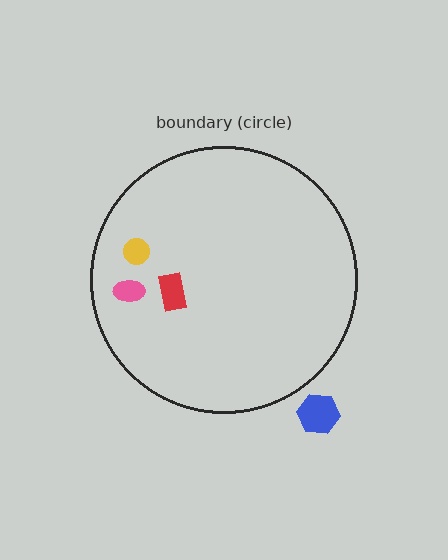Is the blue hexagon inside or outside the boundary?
Outside.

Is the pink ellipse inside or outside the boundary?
Inside.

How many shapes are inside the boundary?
3 inside, 1 outside.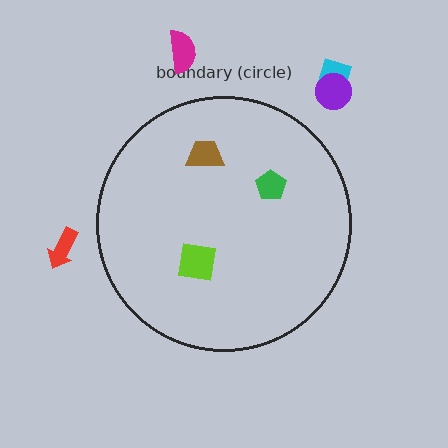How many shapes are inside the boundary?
3 inside, 4 outside.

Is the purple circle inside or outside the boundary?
Outside.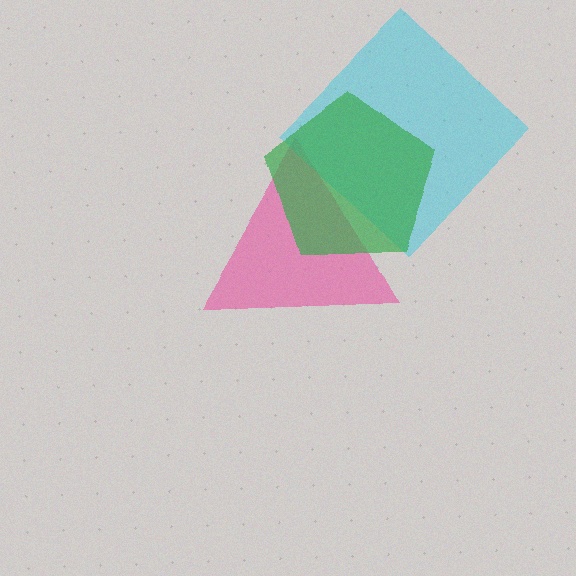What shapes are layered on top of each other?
The layered shapes are: a pink triangle, a cyan diamond, a green pentagon.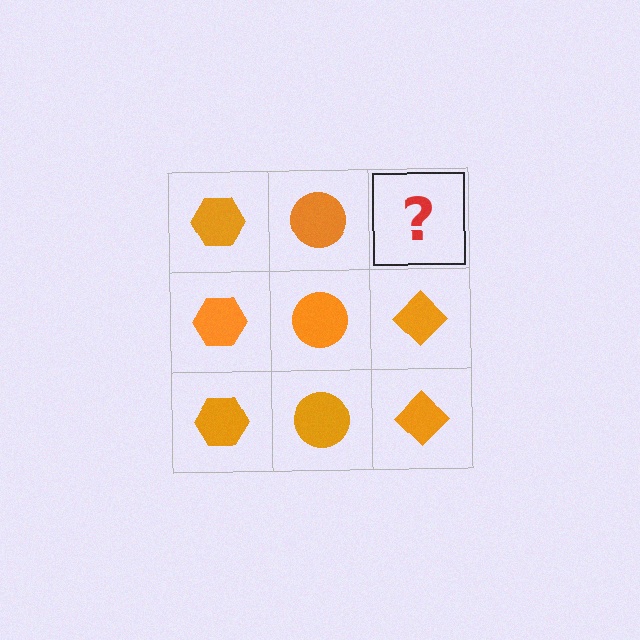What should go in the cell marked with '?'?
The missing cell should contain an orange diamond.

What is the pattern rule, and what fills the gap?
The rule is that each column has a consistent shape. The gap should be filled with an orange diamond.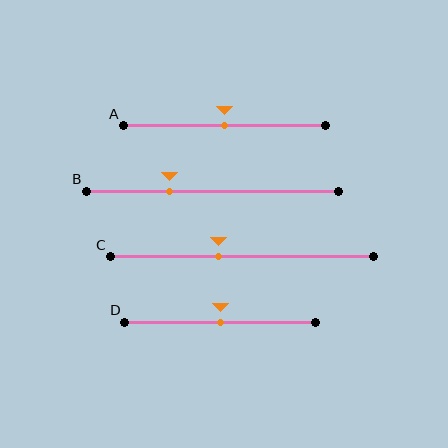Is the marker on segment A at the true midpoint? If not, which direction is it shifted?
Yes, the marker on segment A is at the true midpoint.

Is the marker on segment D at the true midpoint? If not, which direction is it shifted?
Yes, the marker on segment D is at the true midpoint.